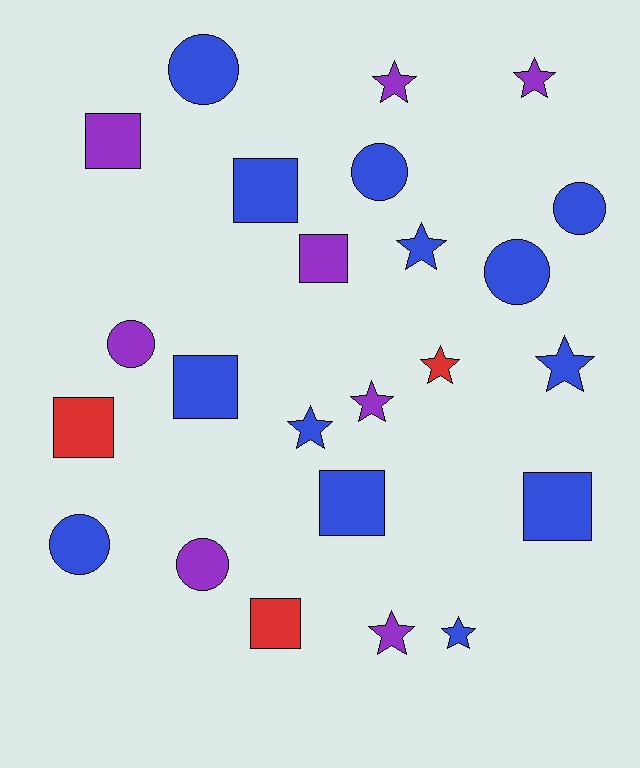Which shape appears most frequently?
Star, with 9 objects.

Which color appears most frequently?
Blue, with 13 objects.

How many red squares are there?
There are 2 red squares.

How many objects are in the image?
There are 24 objects.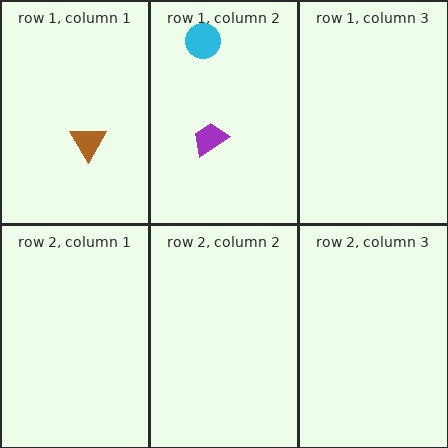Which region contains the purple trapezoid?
The row 1, column 2 region.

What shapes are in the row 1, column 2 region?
The purple trapezoid, the cyan circle.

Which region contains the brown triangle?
The row 1, column 1 region.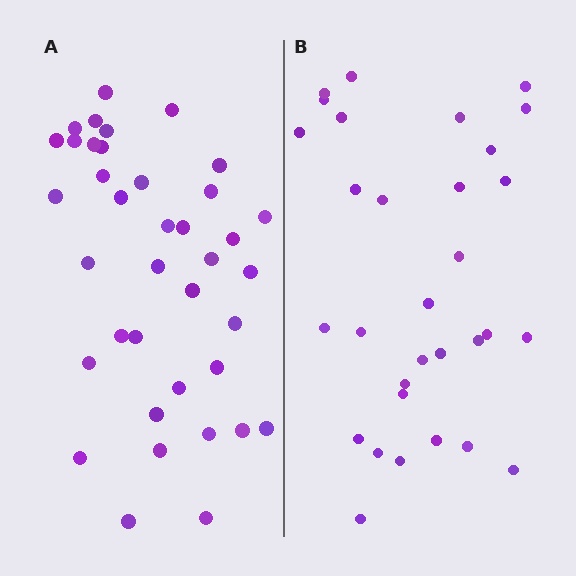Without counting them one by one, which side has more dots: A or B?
Region A (the left region) has more dots.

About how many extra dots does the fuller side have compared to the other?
Region A has roughly 8 or so more dots than region B.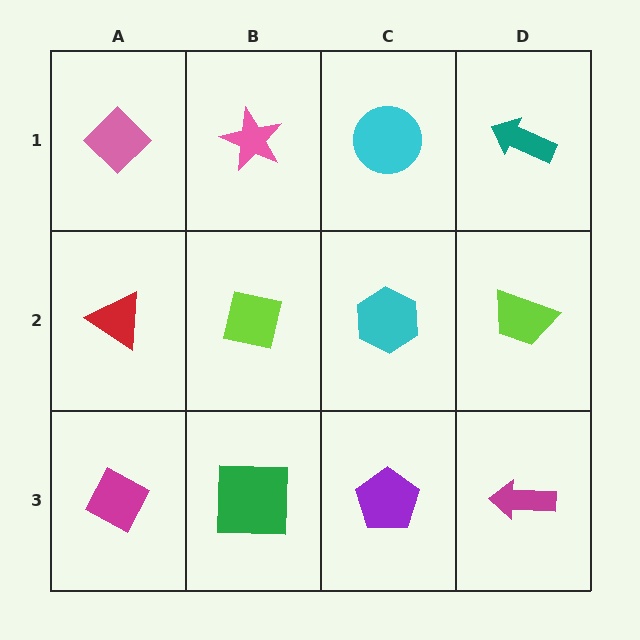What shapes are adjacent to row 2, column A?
A pink diamond (row 1, column A), a magenta diamond (row 3, column A), a lime square (row 2, column B).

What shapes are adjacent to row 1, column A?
A red triangle (row 2, column A), a pink star (row 1, column B).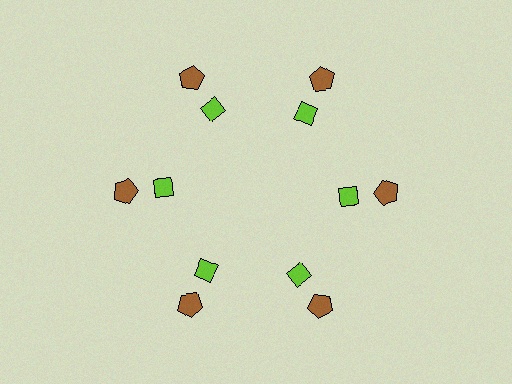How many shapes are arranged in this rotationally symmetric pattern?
There are 12 shapes, arranged in 6 groups of 2.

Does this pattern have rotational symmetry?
Yes, this pattern has 6-fold rotational symmetry. It looks the same after rotating 60 degrees around the center.